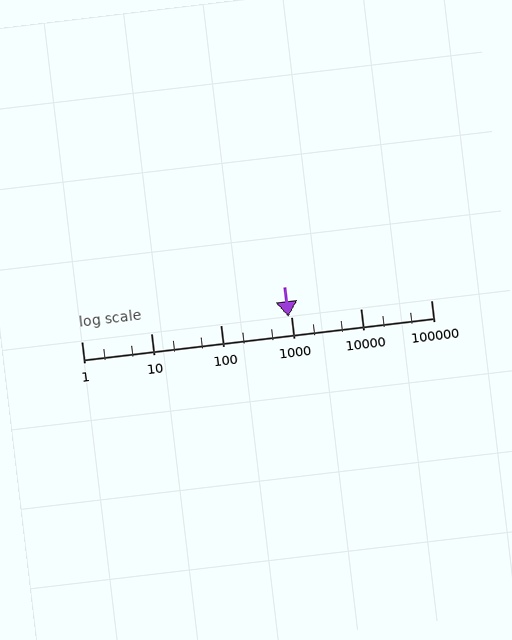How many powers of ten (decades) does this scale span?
The scale spans 5 decades, from 1 to 100000.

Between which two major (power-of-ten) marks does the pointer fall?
The pointer is between 100 and 1000.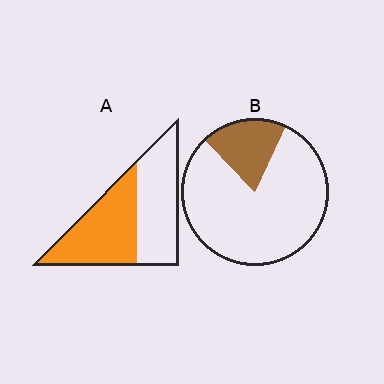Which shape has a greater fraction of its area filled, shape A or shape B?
Shape A.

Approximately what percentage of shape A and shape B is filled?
A is approximately 50% and B is approximately 20%.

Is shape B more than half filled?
No.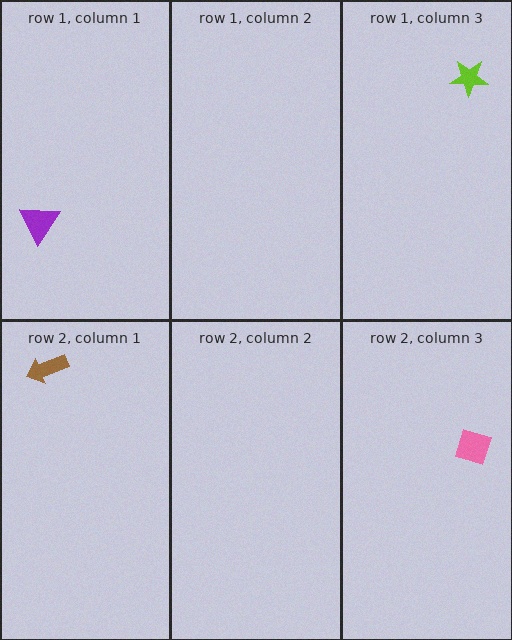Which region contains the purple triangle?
The row 1, column 1 region.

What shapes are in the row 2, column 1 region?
The brown arrow.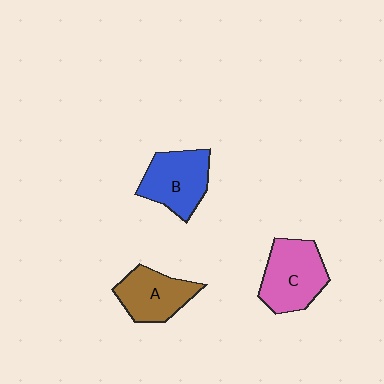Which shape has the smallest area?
Shape A (brown).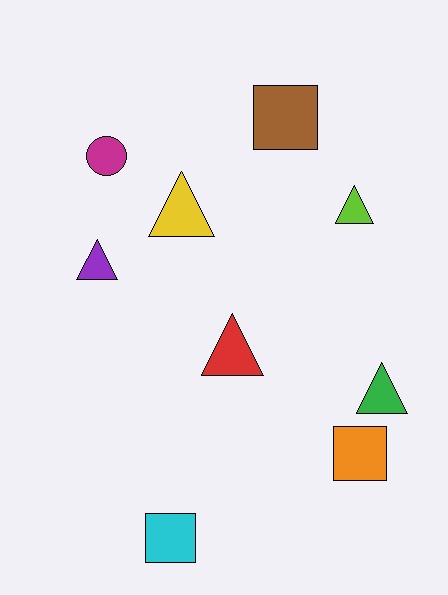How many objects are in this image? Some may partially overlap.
There are 9 objects.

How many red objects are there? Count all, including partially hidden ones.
There is 1 red object.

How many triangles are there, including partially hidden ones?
There are 5 triangles.